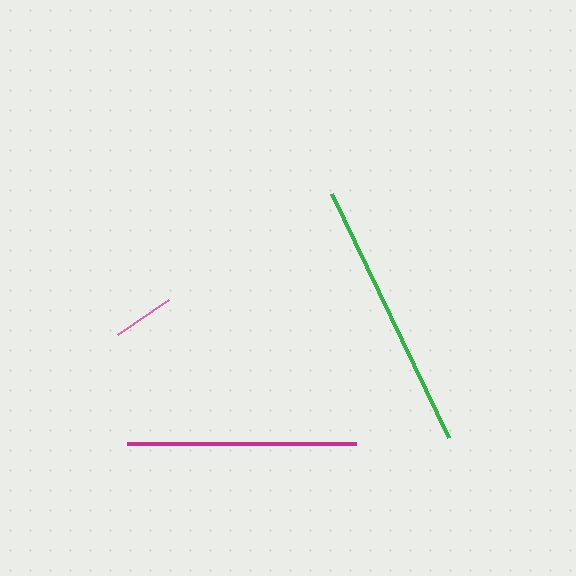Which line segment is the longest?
The green line is the longest at approximately 271 pixels.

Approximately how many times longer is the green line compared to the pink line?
The green line is approximately 4.4 times the length of the pink line.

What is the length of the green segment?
The green segment is approximately 271 pixels long.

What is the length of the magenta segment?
The magenta segment is approximately 229 pixels long.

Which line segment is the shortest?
The pink line is the shortest at approximately 61 pixels.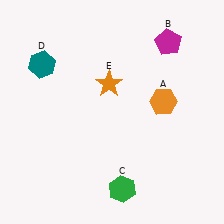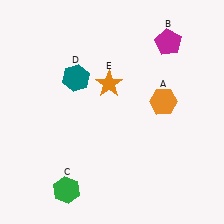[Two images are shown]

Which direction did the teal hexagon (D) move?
The teal hexagon (D) moved right.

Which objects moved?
The objects that moved are: the green hexagon (C), the teal hexagon (D).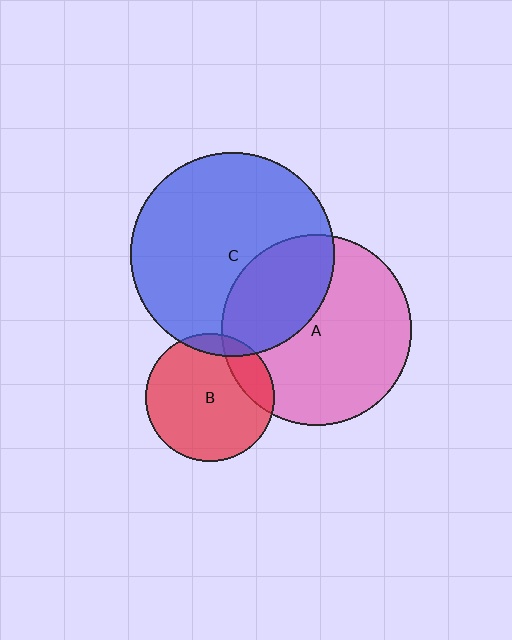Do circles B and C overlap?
Yes.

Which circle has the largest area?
Circle C (blue).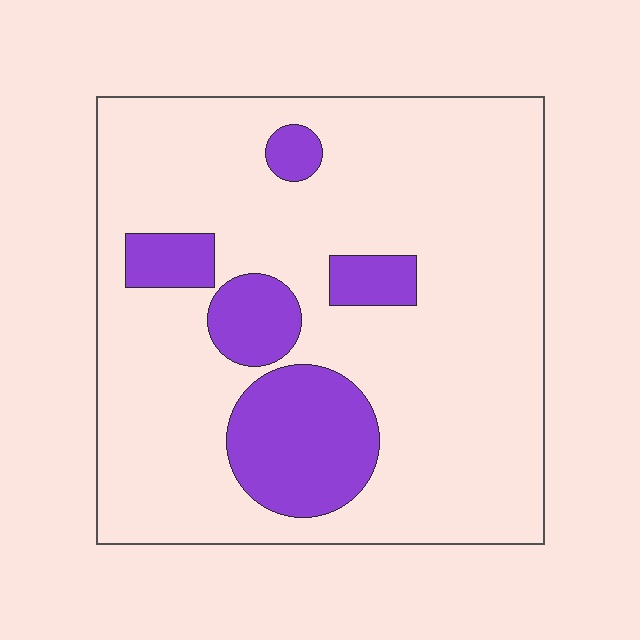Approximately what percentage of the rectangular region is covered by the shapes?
Approximately 20%.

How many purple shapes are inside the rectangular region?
5.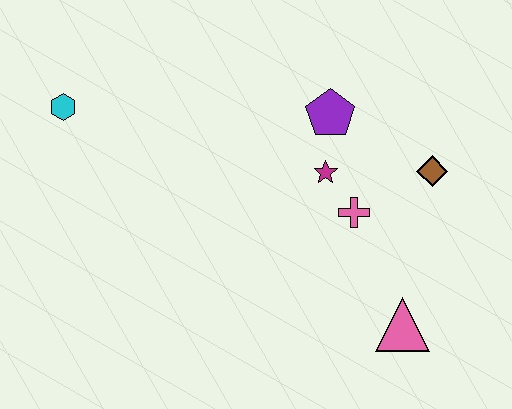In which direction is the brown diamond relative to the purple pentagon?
The brown diamond is to the right of the purple pentagon.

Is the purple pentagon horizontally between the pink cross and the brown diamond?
No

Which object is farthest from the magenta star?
The cyan hexagon is farthest from the magenta star.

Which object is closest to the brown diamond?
The pink cross is closest to the brown diamond.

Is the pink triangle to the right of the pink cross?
Yes